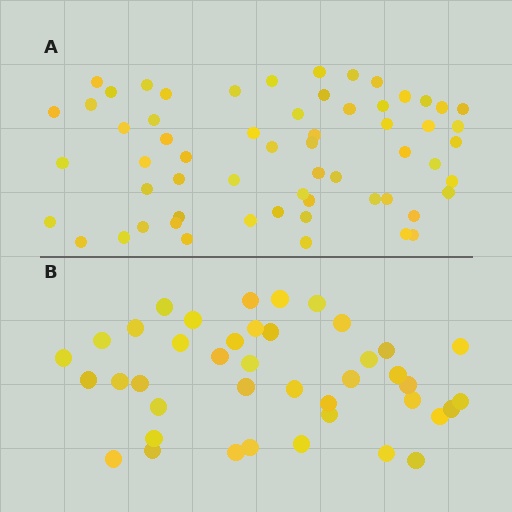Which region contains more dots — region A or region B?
Region A (the top region) has more dots.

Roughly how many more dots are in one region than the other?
Region A has approximately 20 more dots than region B.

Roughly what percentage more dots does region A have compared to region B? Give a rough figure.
About 45% more.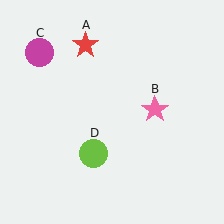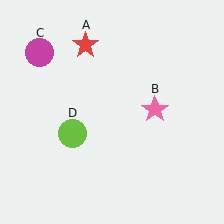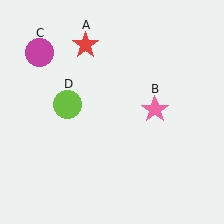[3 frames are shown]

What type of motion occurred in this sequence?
The lime circle (object D) rotated clockwise around the center of the scene.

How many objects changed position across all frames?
1 object changed position: lime circle (object D).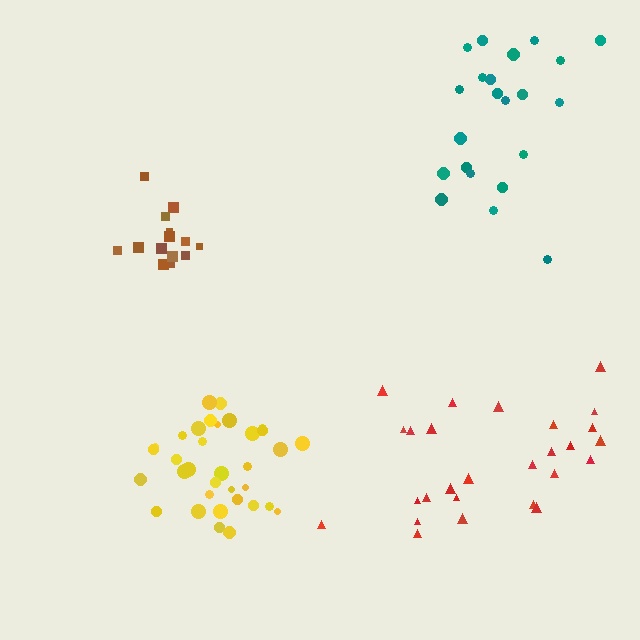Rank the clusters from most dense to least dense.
brown, yellow, red, teal.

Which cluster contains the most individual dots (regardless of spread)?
Yellow (34).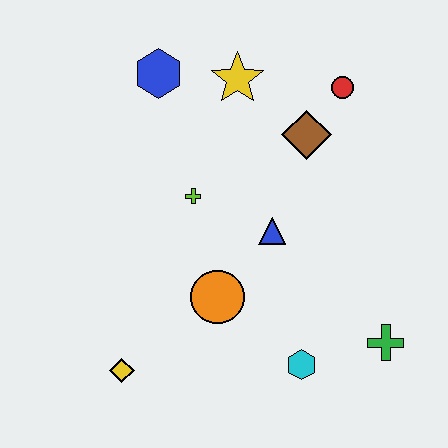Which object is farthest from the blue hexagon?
The green cross is farthest from the blue hexagon.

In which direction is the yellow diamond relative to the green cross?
The yellow diamond is to the left of the green cross.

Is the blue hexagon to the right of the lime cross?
No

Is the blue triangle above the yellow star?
No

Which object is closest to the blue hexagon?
The yellow star is closest to the blue hexagon.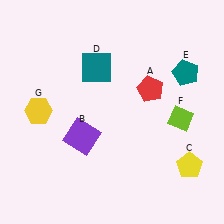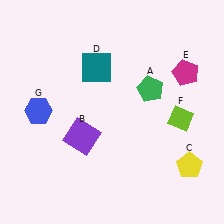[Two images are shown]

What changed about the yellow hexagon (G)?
In Image 1, G is yellow. In Image 2, it changed to blue.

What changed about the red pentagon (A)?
In Image 1, A is red. In Image 2, it changed to green.